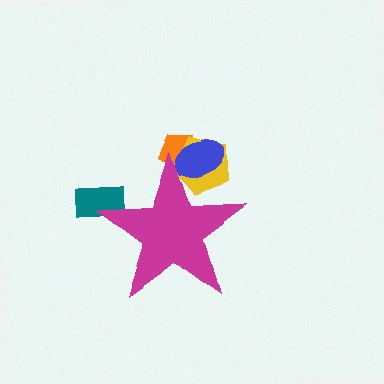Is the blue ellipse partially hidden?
Yes, the blue ellipse is partially hidden behind the magenta star.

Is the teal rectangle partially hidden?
Yes, the teal rectangle is partially hidden behind the magenta star.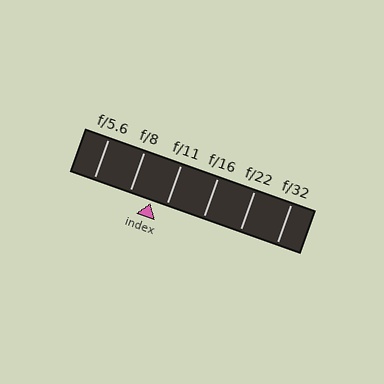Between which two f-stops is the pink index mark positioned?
The index mark is between f/8 and f/11.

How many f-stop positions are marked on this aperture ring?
There are 6 f-stop positions marked.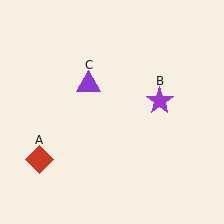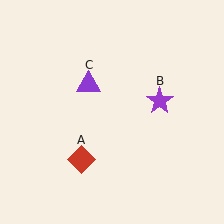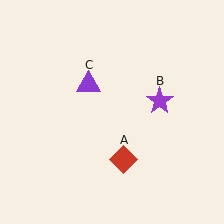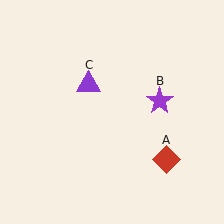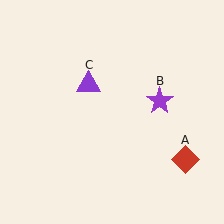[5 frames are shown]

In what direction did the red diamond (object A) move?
The red diamond (object A) moved right.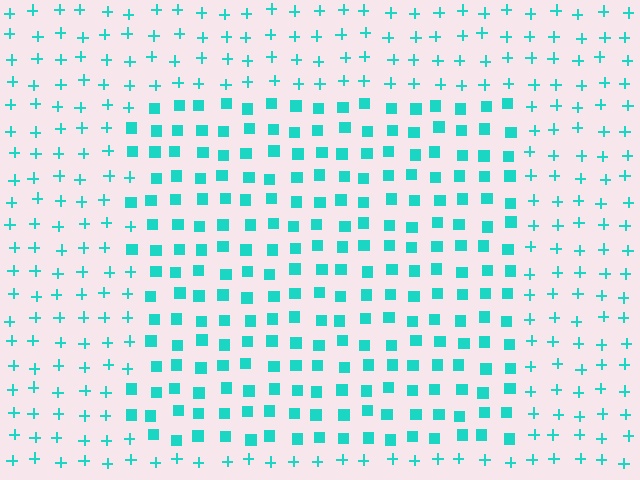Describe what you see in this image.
The image is filled with small cyan elements arranged in a uniform grid. A rectangle-shaped region contains squares, while the surrounding area contains plus signs. The boundary is defined purely by the change in element shape.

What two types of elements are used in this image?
The image uses squares inside the rectangle region and plus signs outside it.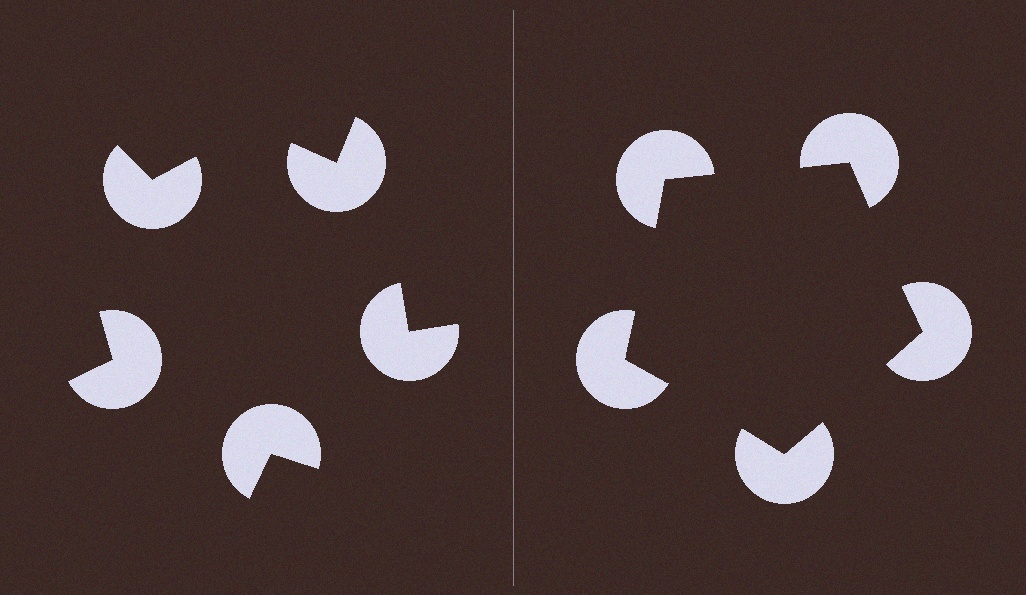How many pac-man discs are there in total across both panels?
10 — 5 on each side.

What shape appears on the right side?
An illusory pentagon.